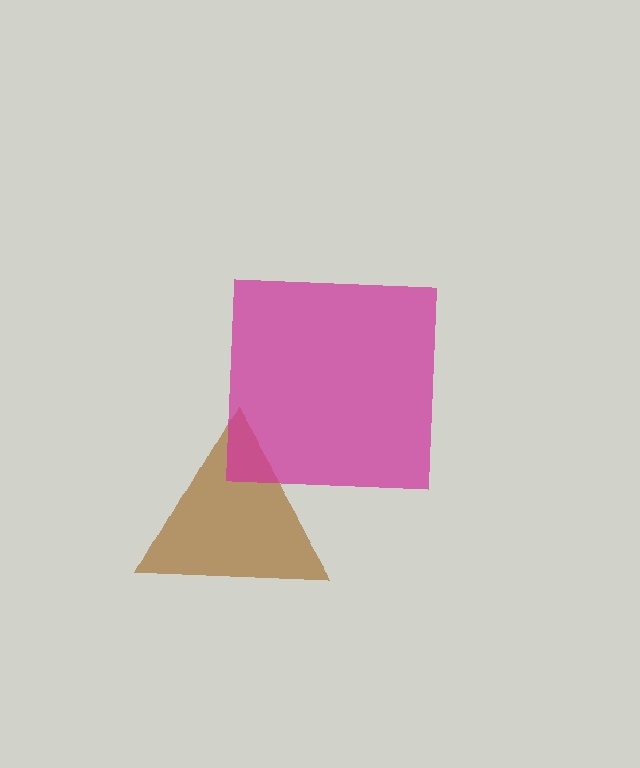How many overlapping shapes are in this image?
There are 2 overlapping shapes in the image.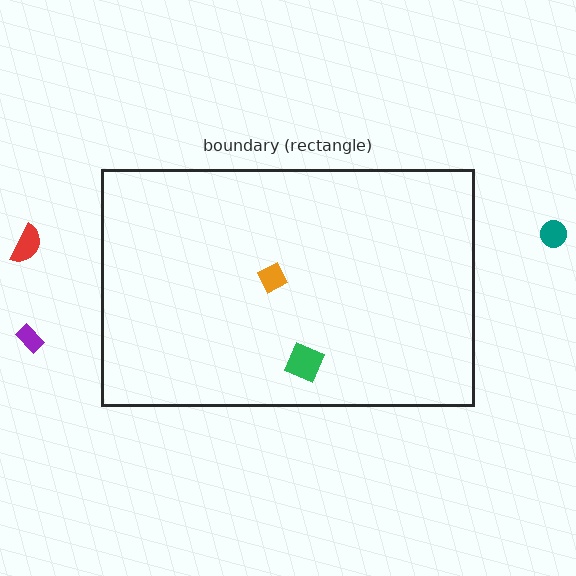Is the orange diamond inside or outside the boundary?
Inside.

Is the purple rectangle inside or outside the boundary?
Outside.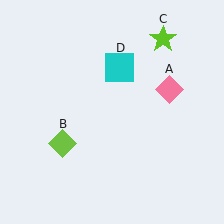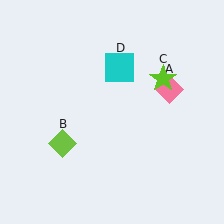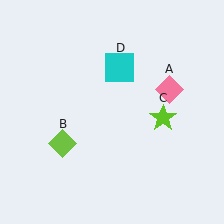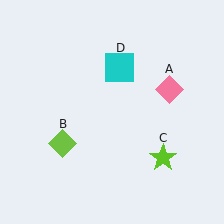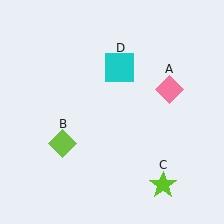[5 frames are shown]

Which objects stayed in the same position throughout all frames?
Pink diamond (object A) and lime diamond (object B) and cyan square (object D) remained stationary.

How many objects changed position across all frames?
1 object changed position: lime star (object C).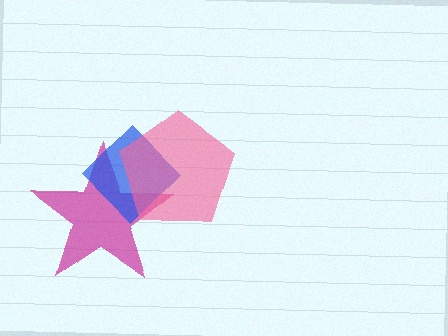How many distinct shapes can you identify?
There are 3 distinct shapes: a magenta star, a blue diamond, a pink pentagon.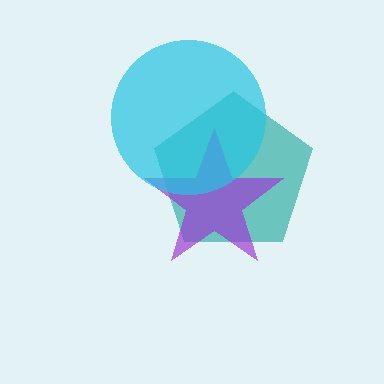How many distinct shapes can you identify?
There are 3 distinct shapes: a teal pentagon, a purple star, a cyan circle.